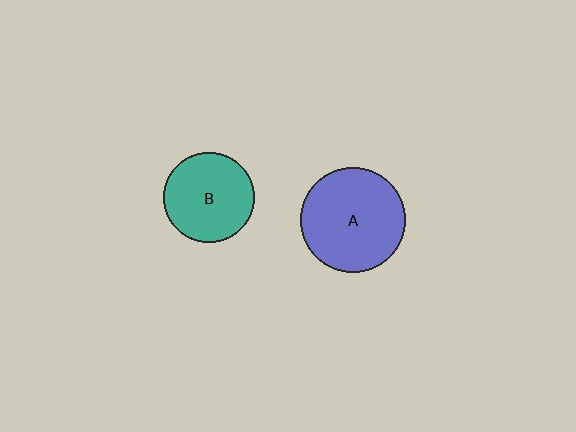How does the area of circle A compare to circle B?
Approximately 1.3 times.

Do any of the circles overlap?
No, none of the circles overlap.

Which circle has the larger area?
Circle A (blue).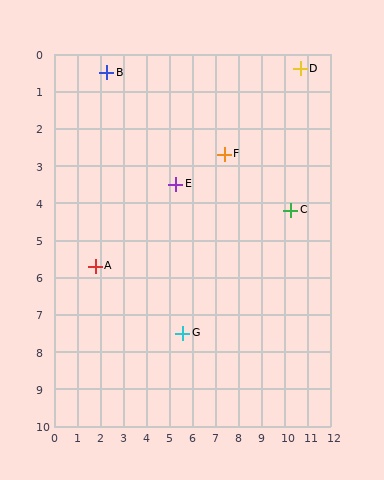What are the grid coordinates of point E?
Point E is at approximately (5.3, 3.5).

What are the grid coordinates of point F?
Point F is at approximately (7.4, 2.7).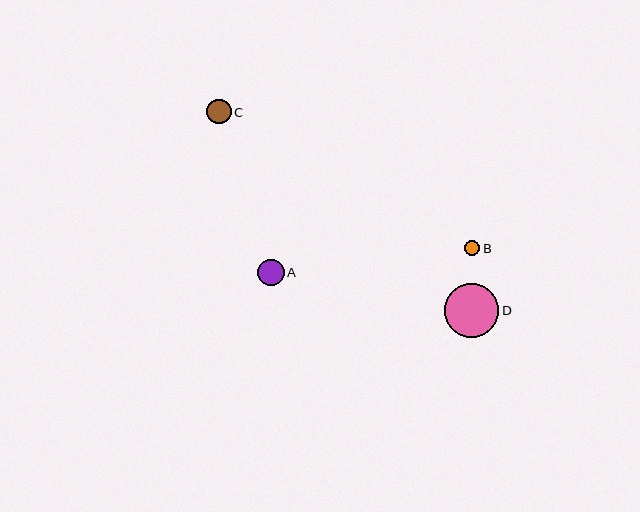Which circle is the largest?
Circle D is the largest with a size of approximately 54 pixels.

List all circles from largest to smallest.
From largest to smallest: D, A, C, B.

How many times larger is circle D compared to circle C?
Circle D is approximately 2.2 times the size of circle C.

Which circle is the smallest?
Circle B is the smallest with a size of approximately 15 pixels.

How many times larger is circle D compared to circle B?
Circle D is approximately 3.6 times the size of circle B.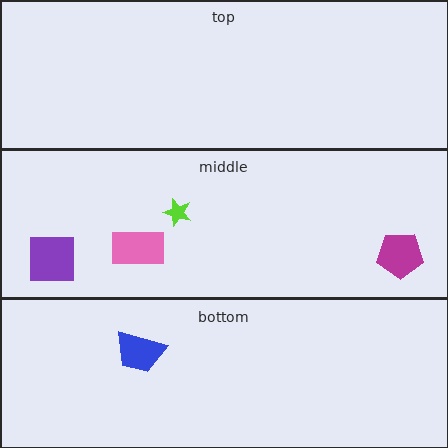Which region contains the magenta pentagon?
The middle region.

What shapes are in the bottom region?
The blue trapezoid.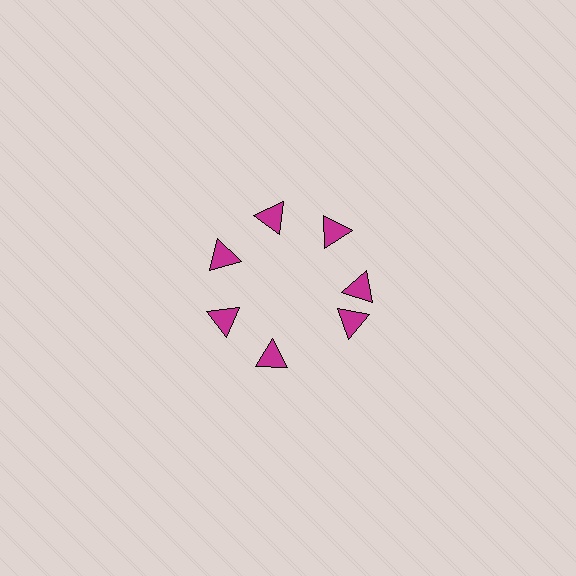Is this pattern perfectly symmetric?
No. The 7 magenta triangles are arranged in a ring, but one element near the 5 o'clock position is rotated out of alignment along the ring, breaking the 7-fold rotational symmetry.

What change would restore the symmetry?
The symmetry would be restored by rotating it back into even spacing with its neighbors so that all 7 triangles sit at equal angles and equal distance from the center.